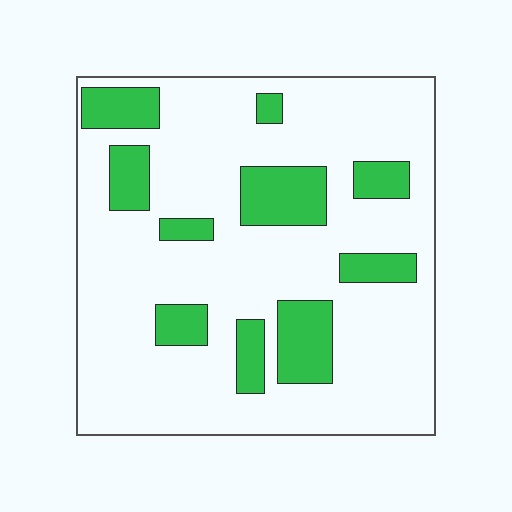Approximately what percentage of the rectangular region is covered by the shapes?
Approximately 20%.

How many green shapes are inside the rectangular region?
10.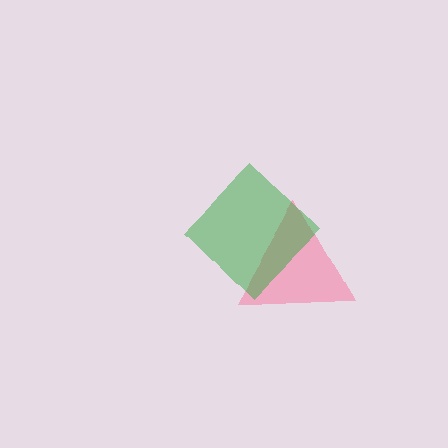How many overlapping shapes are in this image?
There are 2 overlapping shapes in the image.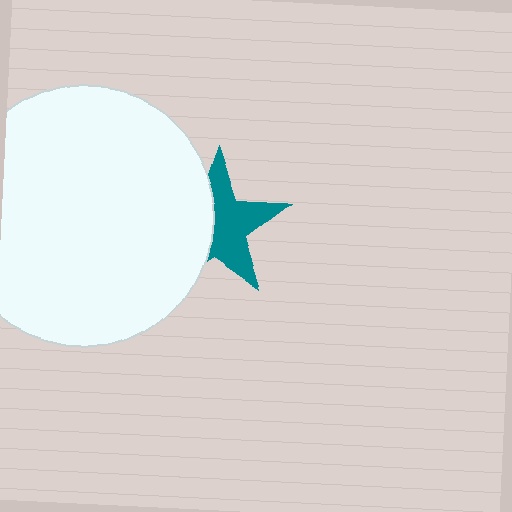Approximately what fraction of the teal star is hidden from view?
Roughly 44% of the teal star is hidden behind the white circle.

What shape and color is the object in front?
The object in front is a white circle.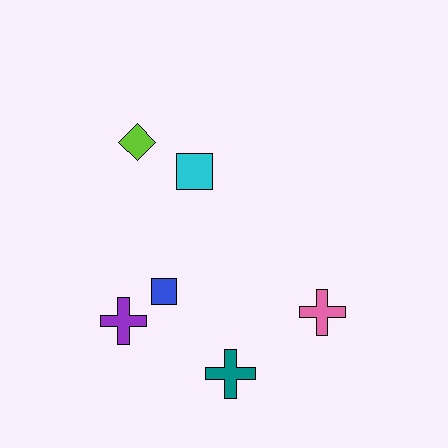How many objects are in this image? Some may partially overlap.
There are 6 objects.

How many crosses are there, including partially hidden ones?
There are 3 crosses.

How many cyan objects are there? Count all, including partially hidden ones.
There is 1 cyan object.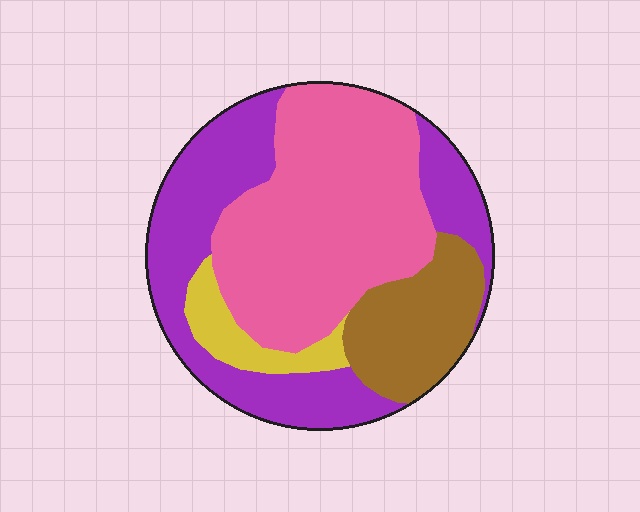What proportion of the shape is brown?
Brown covers around 15% of the shape.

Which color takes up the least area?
Yellow, at roughly 5%.